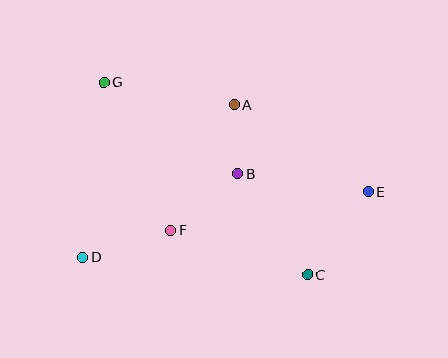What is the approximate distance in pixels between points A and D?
The distance between A and D is approximately 215 pixels.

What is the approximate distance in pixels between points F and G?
The distance between F and G is approximately 162 pixels.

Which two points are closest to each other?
Points A and B are closest to each other.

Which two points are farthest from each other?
Points D and E are farthest from each other.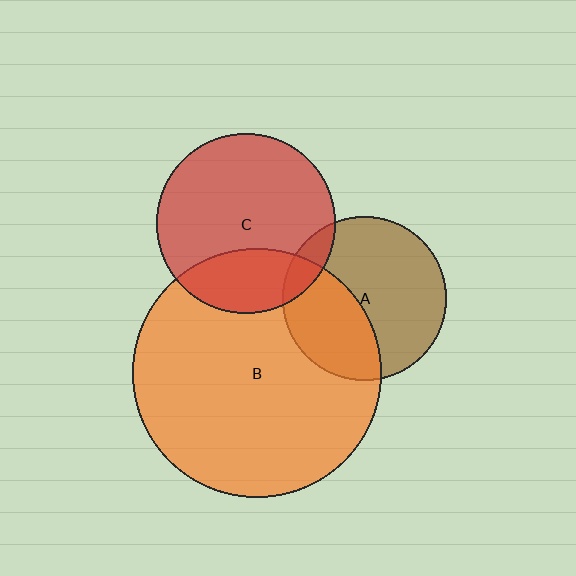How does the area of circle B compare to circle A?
Approximately 2.3 times.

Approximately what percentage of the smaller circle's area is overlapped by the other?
Approximately 25%.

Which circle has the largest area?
Circle B (orange).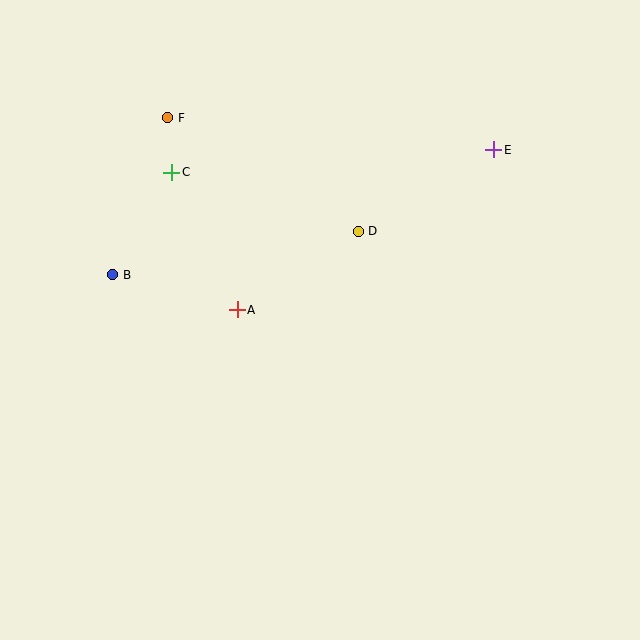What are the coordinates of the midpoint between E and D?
The midpoint between E and D is at (426, 190).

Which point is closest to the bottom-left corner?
Point B is closest to the bottom-left corner.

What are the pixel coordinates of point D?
Point D is at (358, 231).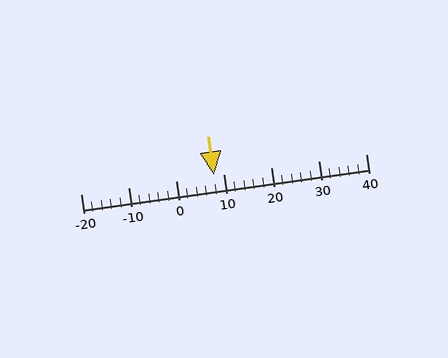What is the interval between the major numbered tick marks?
The major tick marks are spaced 10 units apart.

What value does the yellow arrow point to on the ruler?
The yellow arrow points to approximately 8.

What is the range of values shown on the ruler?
The ruler shows values from -20 to 40.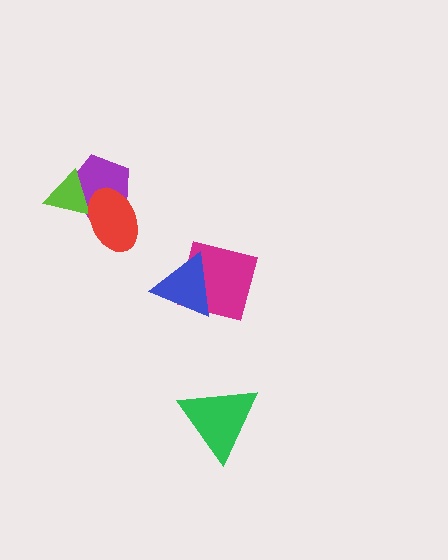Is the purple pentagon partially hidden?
Yes, it is partially covered by another shape.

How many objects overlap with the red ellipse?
2 objects overlap with the red ellipse.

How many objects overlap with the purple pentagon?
2 objects overlap with the purple pentagon.